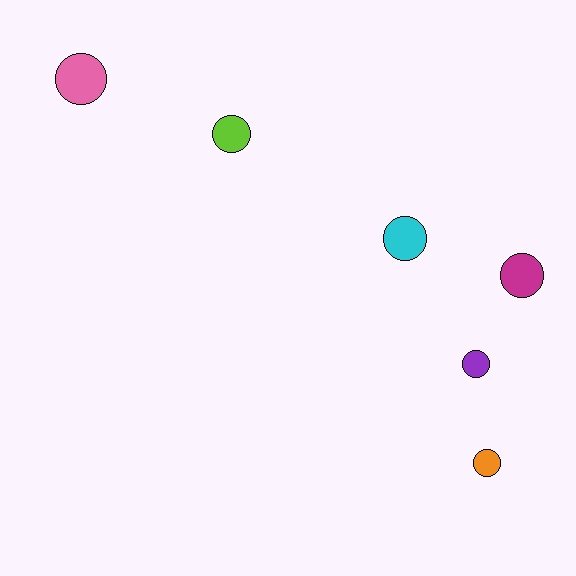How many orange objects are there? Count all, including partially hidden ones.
There is 1 orange object.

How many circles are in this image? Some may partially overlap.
There are 6 circles.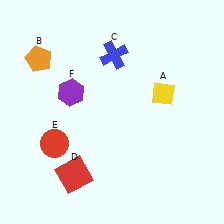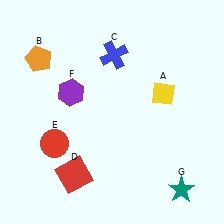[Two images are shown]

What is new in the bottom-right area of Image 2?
A teal star (G) was added in the bottom-right area of Image 2.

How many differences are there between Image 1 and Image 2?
There is 1 difference between the two images.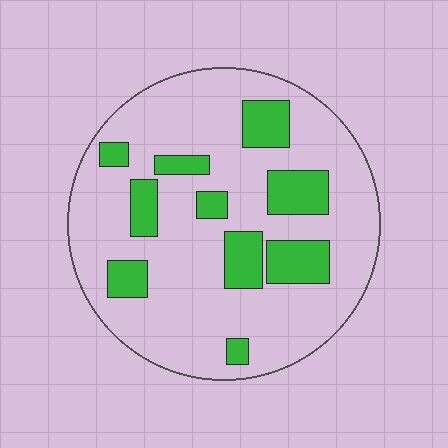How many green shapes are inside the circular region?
10.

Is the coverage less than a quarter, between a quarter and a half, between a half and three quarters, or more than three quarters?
Less than a quarter.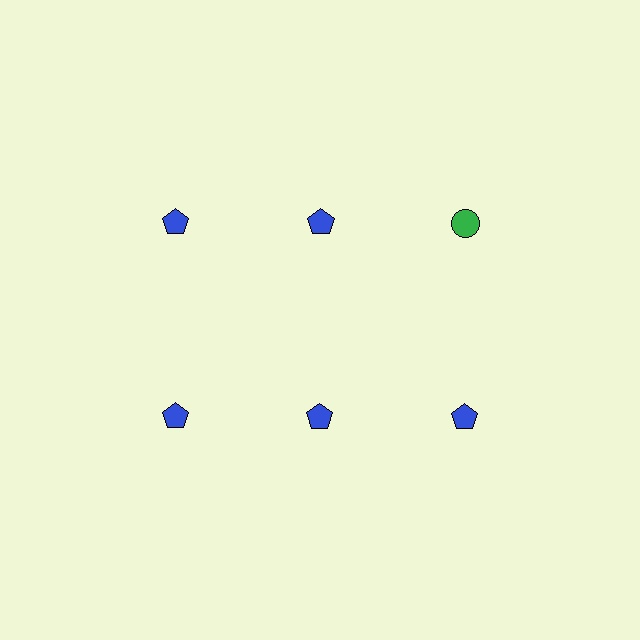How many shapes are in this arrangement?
There are 6 shapes arranged in a grid pattern.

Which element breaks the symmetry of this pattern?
The green circle in the top row, center column breaks the symmetry. All other shapes are blue pentagons.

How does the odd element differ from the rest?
It differs in both color (green instead of blue) and shape (circle instead of pentagon).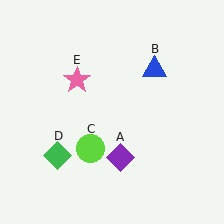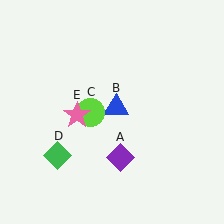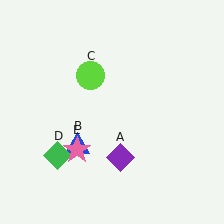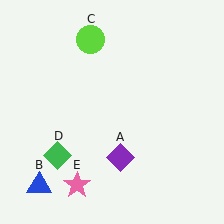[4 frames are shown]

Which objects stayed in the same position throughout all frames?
Purple diamond (object A) and green diamond (object D) remained stationary.